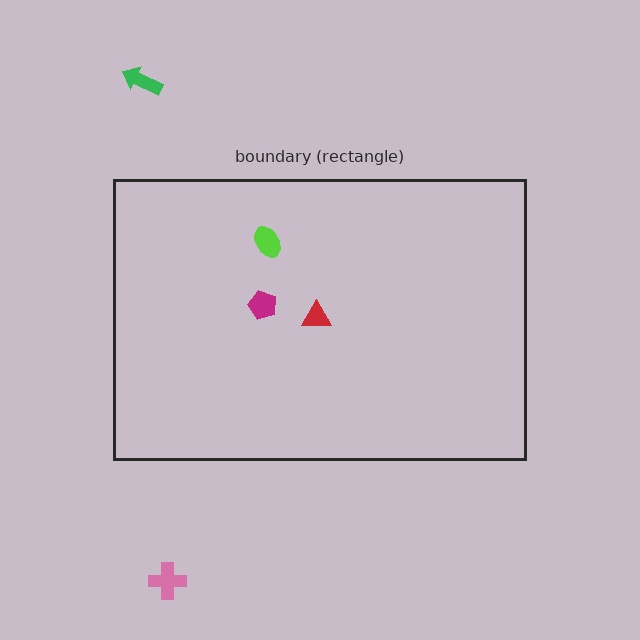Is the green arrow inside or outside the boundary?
Outside.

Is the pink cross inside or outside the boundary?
Outside.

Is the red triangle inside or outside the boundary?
Inside.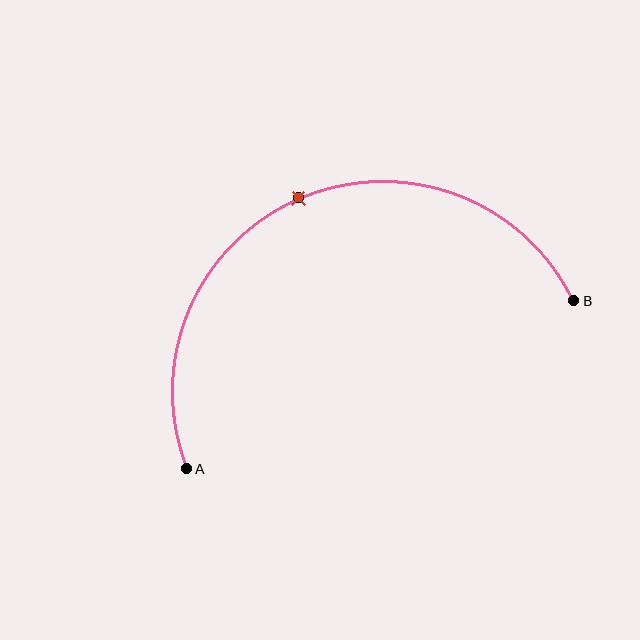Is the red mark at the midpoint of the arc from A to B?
Yes. The red mark lies on the arc at equal arc-length from both A and B — it is the arc midpoint.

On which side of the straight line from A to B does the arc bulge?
The arc bulges above the straight line connecting A and B.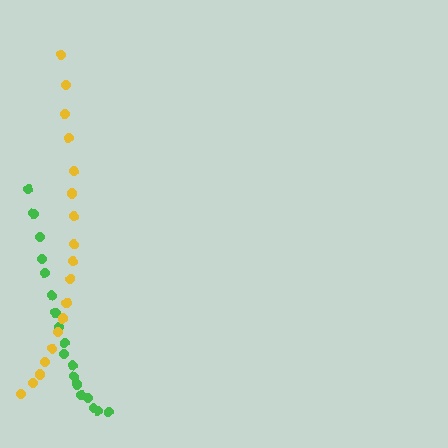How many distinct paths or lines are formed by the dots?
There are 2 distinct paths.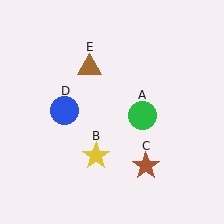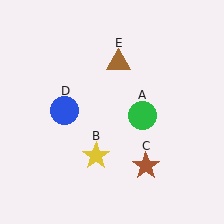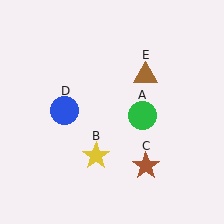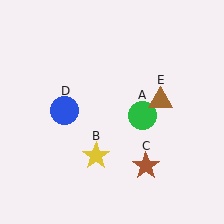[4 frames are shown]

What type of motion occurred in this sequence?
The brown triangle (object E) rotated clockwise around the center of the scene.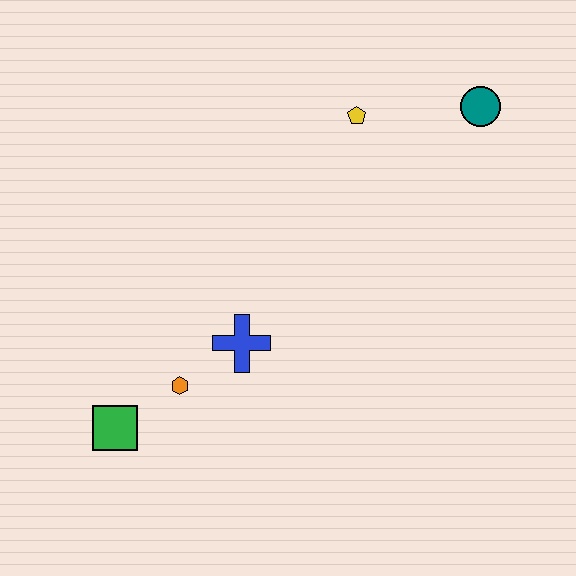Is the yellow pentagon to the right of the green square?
Yes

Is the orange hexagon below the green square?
No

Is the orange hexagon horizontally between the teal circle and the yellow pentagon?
No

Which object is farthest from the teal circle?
The green square is farthest from the teal circle.